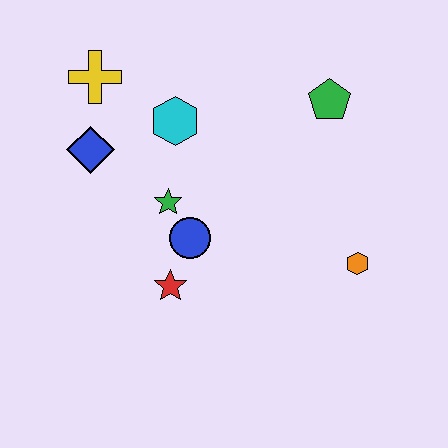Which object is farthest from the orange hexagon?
The yellow cross is farthest from the orange hexagon.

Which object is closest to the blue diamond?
The yellow cross is closest to the blue diamond.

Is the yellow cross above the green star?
Yes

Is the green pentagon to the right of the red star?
Yes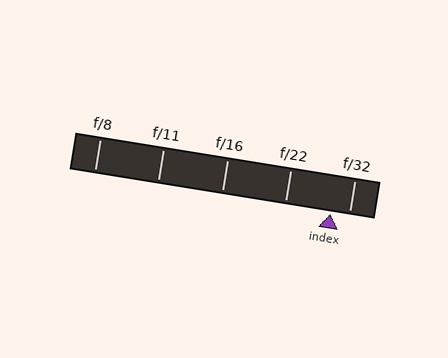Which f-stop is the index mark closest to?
The index mark is closest to f/32.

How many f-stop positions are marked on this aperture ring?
There are 5 f-stop positions marked.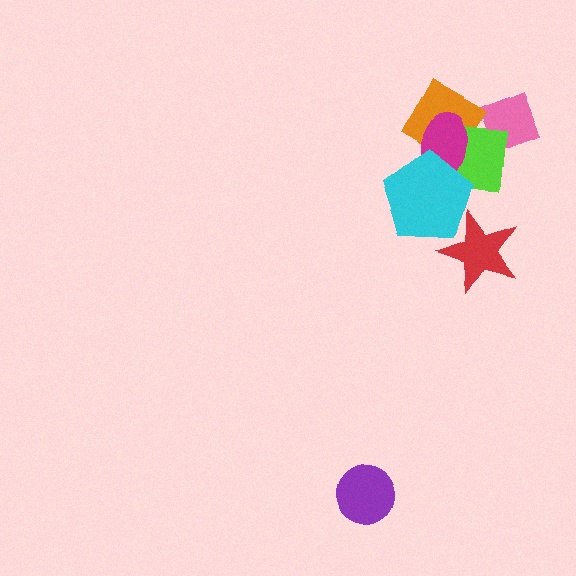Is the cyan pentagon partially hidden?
No, no other shape covers it.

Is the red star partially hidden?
Yes, it is partially covered by another shape.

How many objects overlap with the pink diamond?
1 object overlaps with the pink diamond.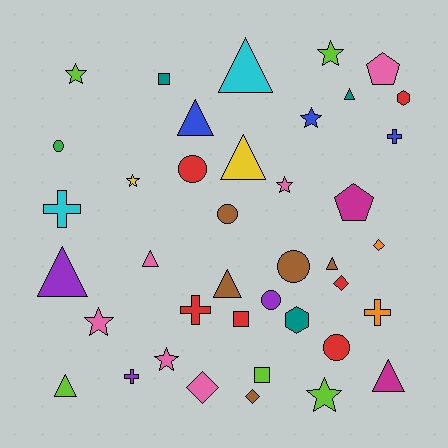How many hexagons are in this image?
There are 2 hexagons.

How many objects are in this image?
There are 40 objects.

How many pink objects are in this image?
There are 6 pink objects.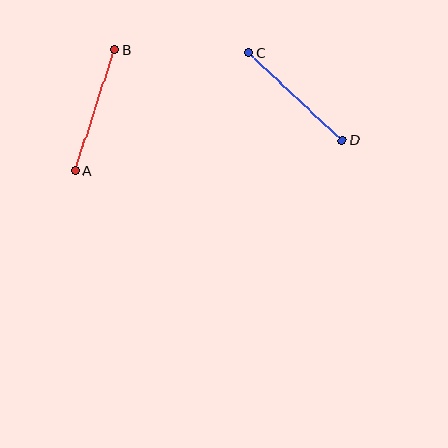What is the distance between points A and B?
The distance is approximately 127 pixels.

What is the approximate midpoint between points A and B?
The midpoint is at approximately (95, 110) pixels.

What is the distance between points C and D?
The distance is approximately 128 pixels.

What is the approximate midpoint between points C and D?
The midpoint is at approximately (296, 96) pixels.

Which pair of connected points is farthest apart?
Points C and D are farthest apart.